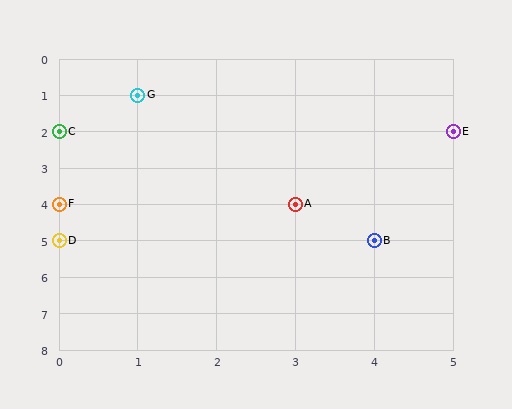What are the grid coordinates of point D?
Point D is at grid coordinates (0, 5).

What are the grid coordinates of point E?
Point E is at grid coordinates (5, 2).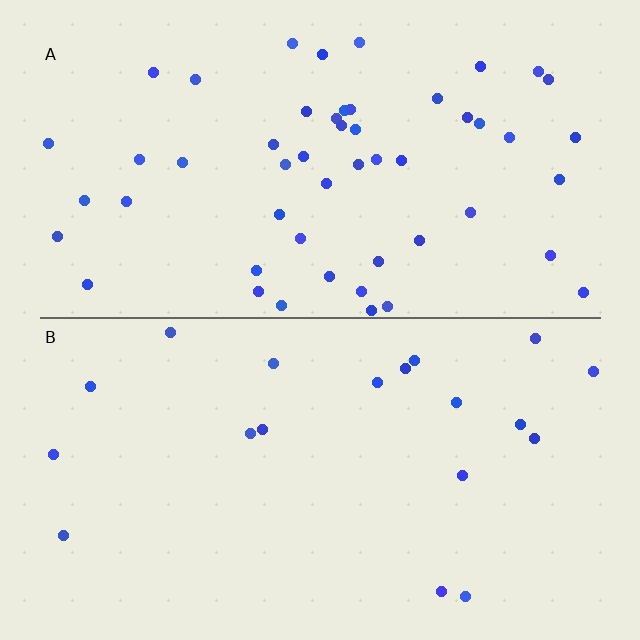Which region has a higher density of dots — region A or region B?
A (the top).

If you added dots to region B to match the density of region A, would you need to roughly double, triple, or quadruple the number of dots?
Approximately triple.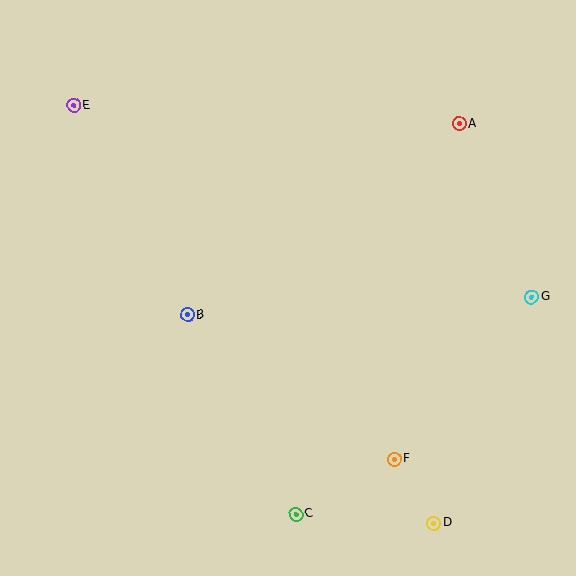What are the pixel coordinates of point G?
Point G is at (531, 297).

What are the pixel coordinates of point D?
Point D is at (434, 523).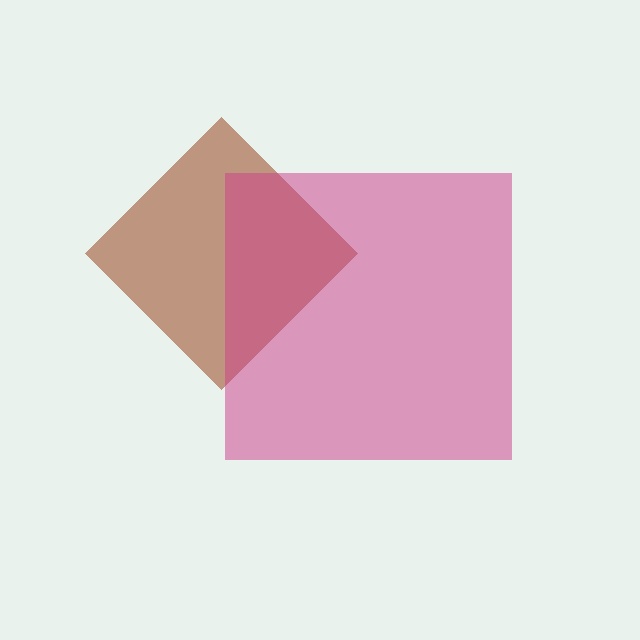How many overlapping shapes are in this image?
There are 2 overlapping shapes in the image.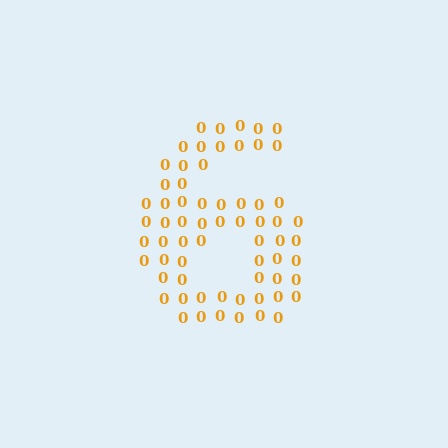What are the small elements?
The small elements are digit 0's.